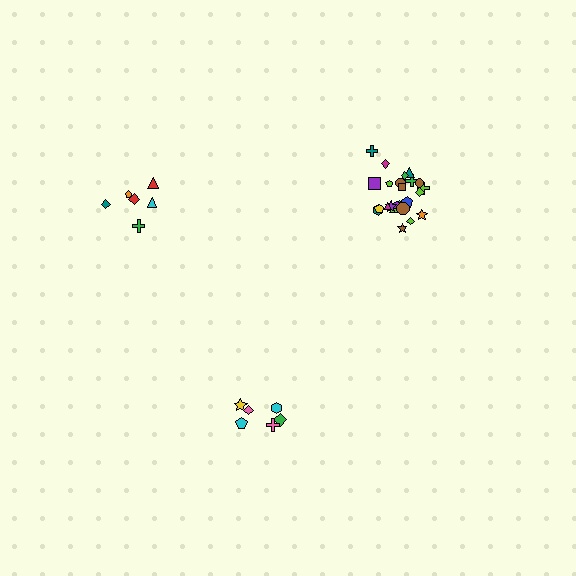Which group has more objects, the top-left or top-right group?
The top-right group.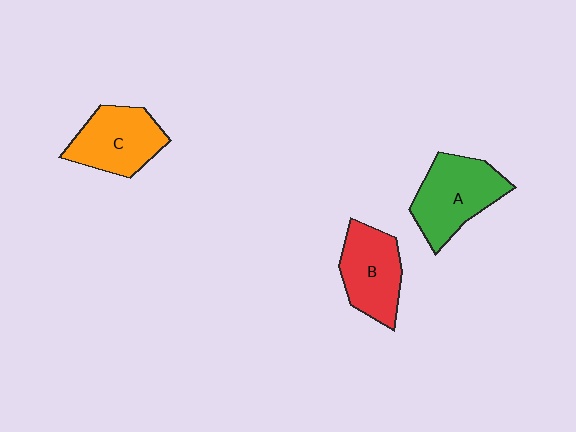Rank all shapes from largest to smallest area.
From largest to smallest: A (green), C (orange), B (red).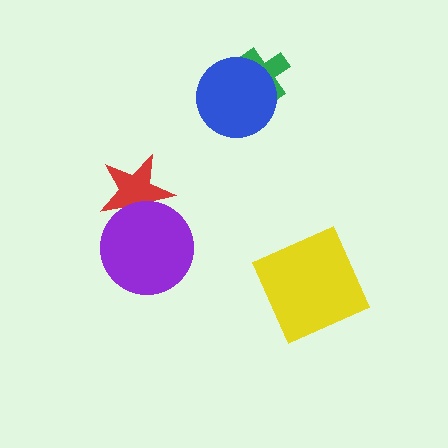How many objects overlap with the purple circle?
1 object overlaps with the purple circle.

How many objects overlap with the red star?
1 object overlaps with the red star.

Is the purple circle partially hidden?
No, no other shape covers it.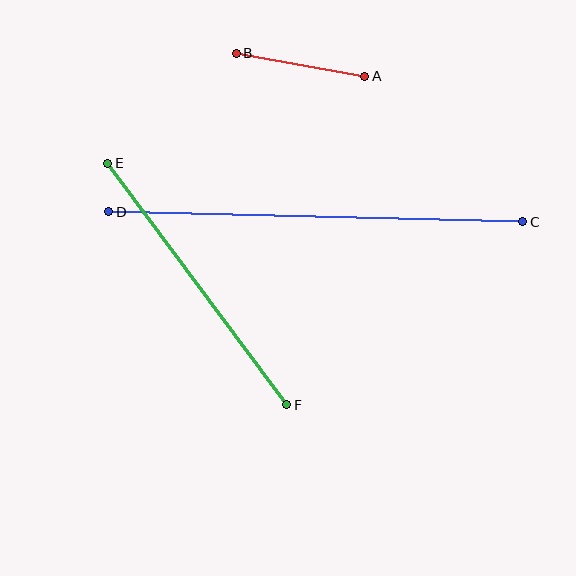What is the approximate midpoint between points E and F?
The midpoint is at approximately (197, 284) pixels.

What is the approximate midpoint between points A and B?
The midpoint is at approximately (300, 65) pixels.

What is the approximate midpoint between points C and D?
The midpoint is at approximately (316, 217) pixels.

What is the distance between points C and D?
The distance is approximately 414 pixels.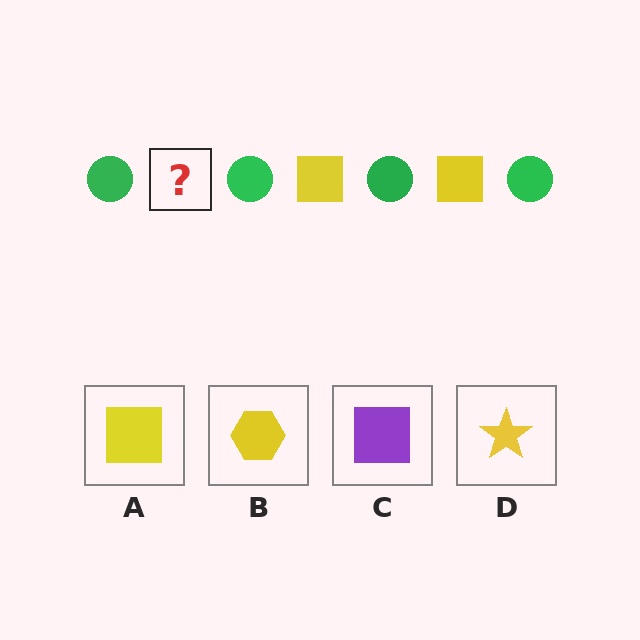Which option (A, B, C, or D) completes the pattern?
A.